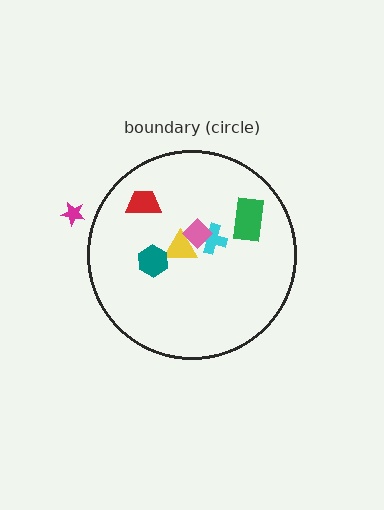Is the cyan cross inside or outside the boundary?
Inside.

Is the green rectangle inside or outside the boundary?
Inside.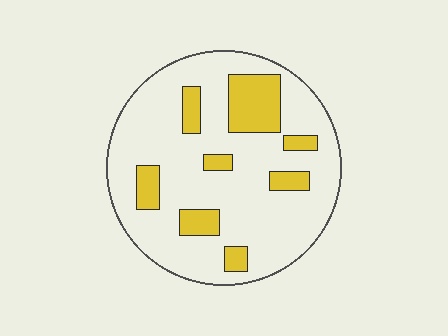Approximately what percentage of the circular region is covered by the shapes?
Approximately 20%.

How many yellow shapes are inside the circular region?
8.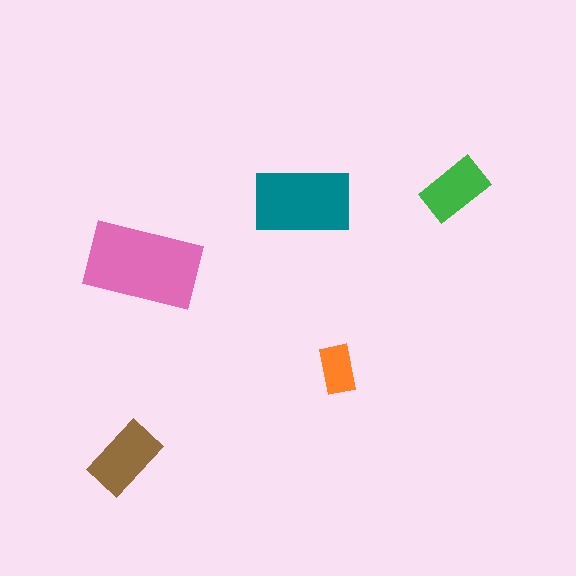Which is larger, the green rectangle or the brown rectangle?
The brown one.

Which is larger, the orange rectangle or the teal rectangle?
The teal one.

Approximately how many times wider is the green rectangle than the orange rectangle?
About 1.5 times wider.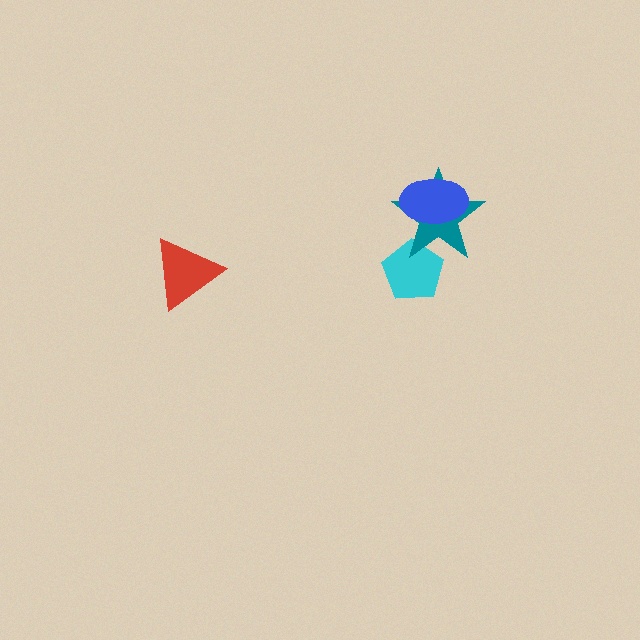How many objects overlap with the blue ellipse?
1 object overlaps with the blue ellipse.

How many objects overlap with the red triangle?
0 objects overlap with the red triangle.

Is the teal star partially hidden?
Yes, it is partially covered by another shape.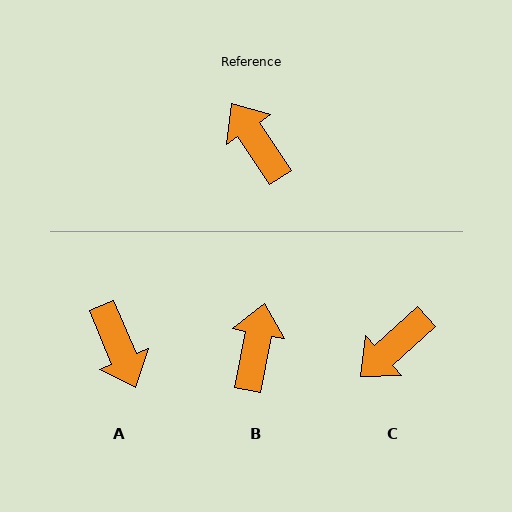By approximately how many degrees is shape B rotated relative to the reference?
Approximately 45 degrees clockwise.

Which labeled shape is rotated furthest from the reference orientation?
A, about 169 degrees away.